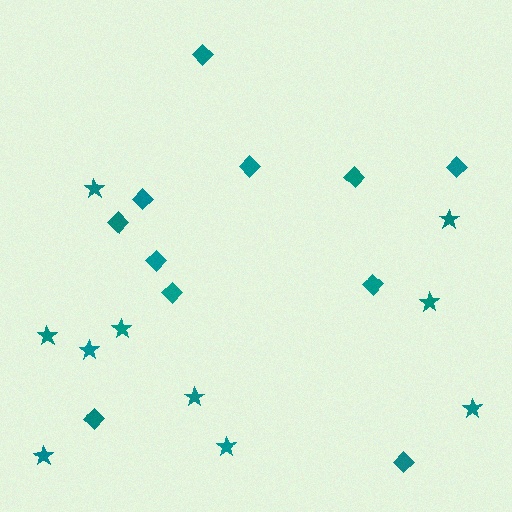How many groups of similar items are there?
There are 2 groups: one group of stars (10) and one group of diamonds (11).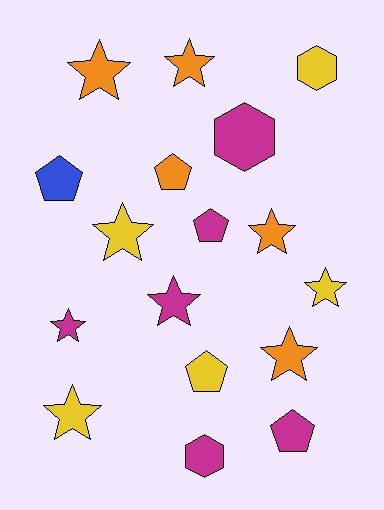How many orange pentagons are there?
There is 1 orange pentagon.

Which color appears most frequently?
Magenta, with 6 objects.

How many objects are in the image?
There are 17 objects.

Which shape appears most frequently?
Star, with 9 objects.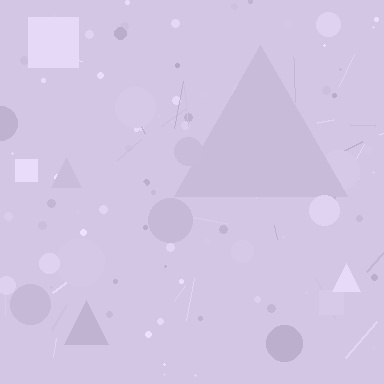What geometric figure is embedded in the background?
A triangle is embedded in the background.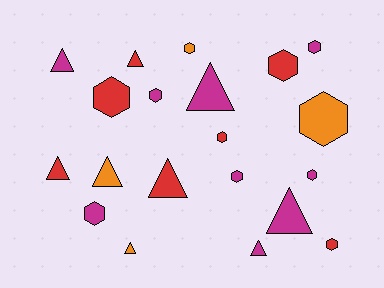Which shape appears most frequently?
Hexagon, with 11 objects.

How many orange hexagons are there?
There are 2 orange hexagons.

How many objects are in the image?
There are 20 objects.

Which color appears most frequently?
Magenta, with 9 objects.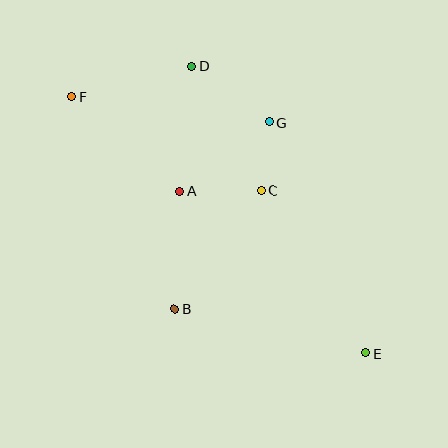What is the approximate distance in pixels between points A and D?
The distance between A and D is approximately 125 pixels.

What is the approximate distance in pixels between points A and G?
The distance between A and G is approximately 112 pixels.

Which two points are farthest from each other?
Points E and F are farthest from each other.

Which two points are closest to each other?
Points C and G are closest to each other.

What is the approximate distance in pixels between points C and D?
The distance between C and D is approximately 143 pixels.